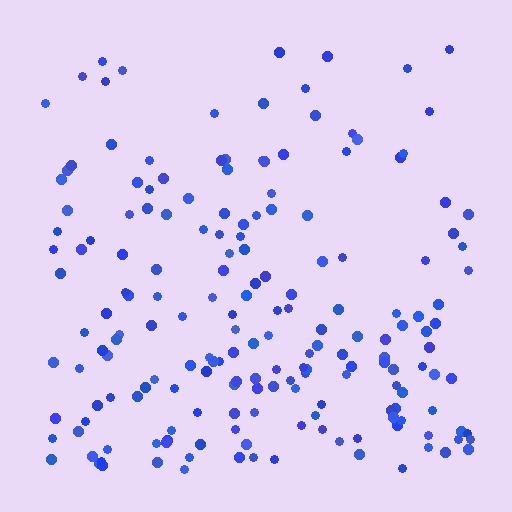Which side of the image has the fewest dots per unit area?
The top.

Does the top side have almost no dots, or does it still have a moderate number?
Still a moderate number, just noticeably fewer than the bottom.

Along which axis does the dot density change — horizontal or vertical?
Vertical.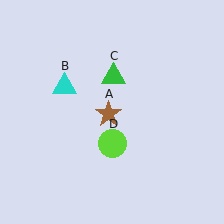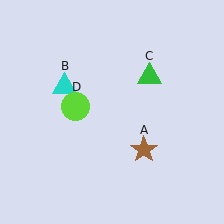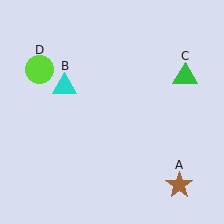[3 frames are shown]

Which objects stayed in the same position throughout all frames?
Cyan triangle (object B) remained stationary.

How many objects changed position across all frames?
3 objects changed position: brown star (object A), green triangle (object C), lime circle (object D).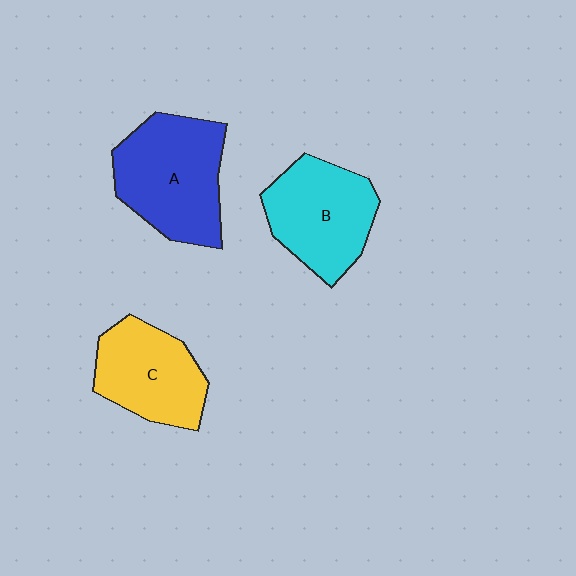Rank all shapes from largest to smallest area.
From largest to smallest: A (blue), B (cyan), C (yellow).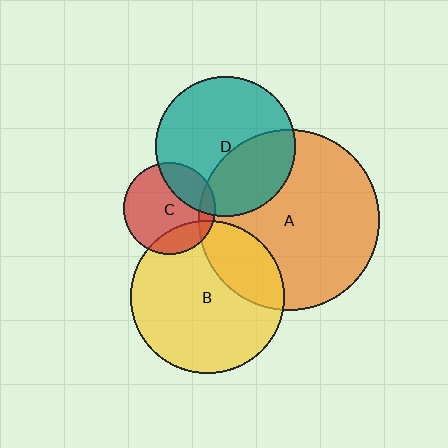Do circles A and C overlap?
Yes.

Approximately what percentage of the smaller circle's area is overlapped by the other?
Approximately 10%.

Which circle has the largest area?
Circle A (orange).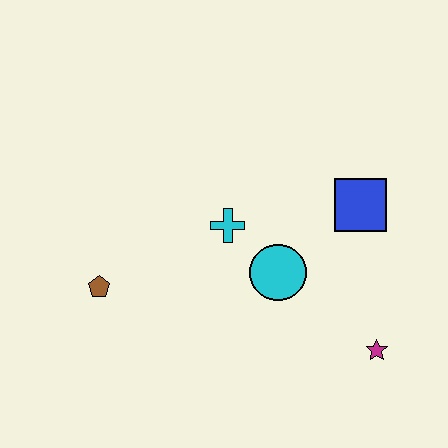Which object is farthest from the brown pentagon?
The magenta star is farthest from the brown pentagon.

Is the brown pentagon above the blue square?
No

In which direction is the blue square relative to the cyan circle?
The blue square is to the right of the cyan circle.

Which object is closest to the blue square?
The cyan circle is closest to the blue square.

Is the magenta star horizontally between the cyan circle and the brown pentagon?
No